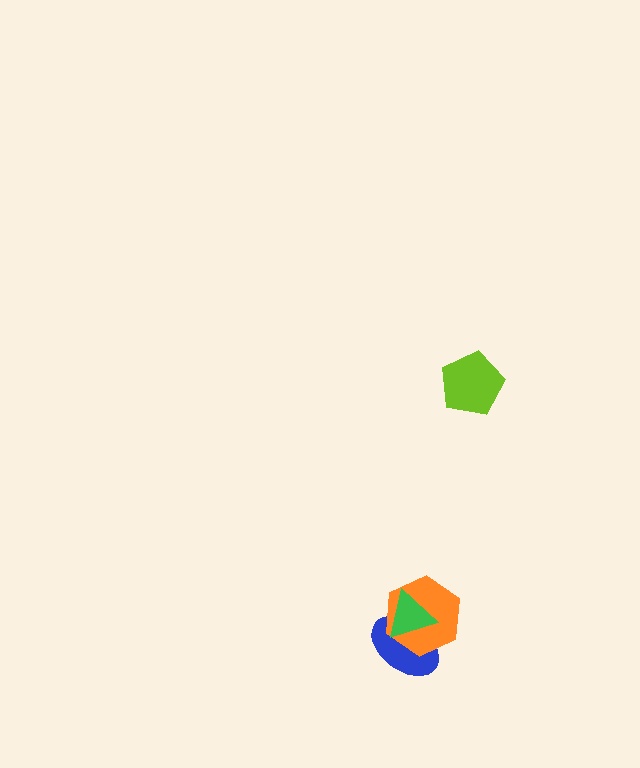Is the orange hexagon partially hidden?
Yes, it is partially covered by another shape.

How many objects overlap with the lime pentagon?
0 objects overlap with the lime pentagon.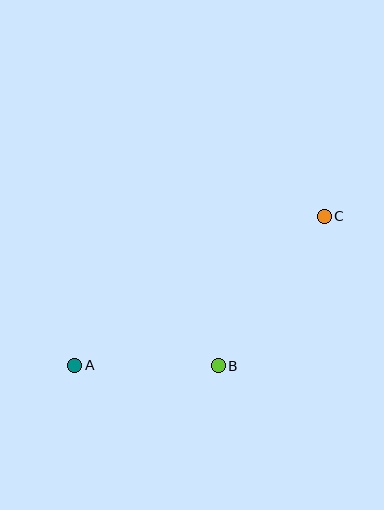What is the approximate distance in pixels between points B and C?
The distance between B and C is approximately 183 pixels.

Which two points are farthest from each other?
Points A and C are farthest from each other.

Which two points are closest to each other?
Points A and B are closest to each other.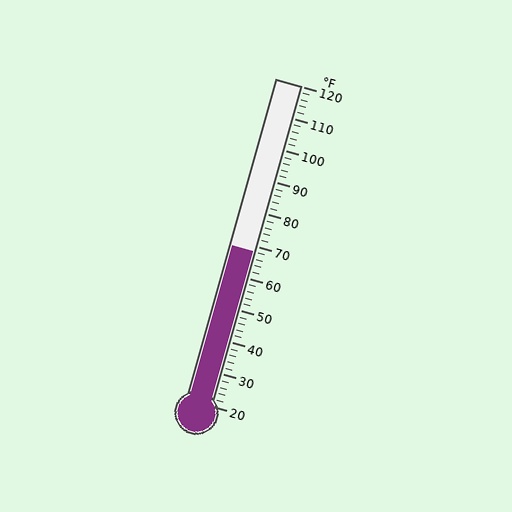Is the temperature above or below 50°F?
The temperature is above 50°F.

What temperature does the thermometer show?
The thermometer shows approximately 68°F.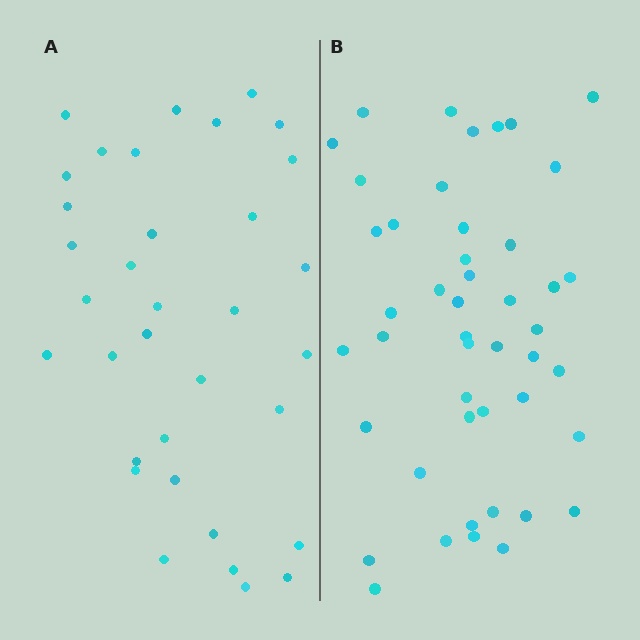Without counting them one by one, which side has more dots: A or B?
Region B (the right region) has more dots.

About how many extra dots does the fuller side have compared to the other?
Region B has roughly 12 or so more dots than region A.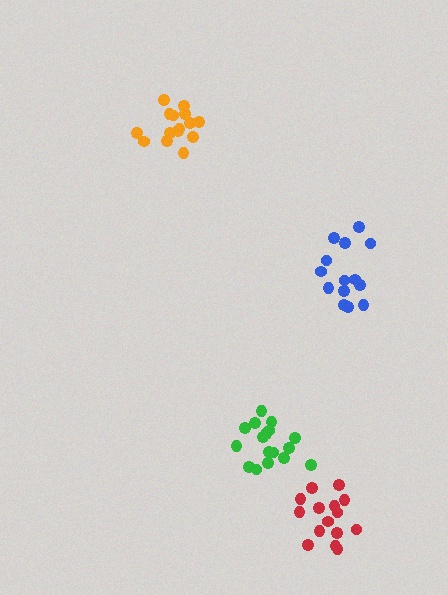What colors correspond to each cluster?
The clusters are colored: green, blue, orange, red.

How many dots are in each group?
Group 1: 17 dots, Group 2: 14 dots, Group 3: 15 dots, Group 4: 15 dots (61 total).